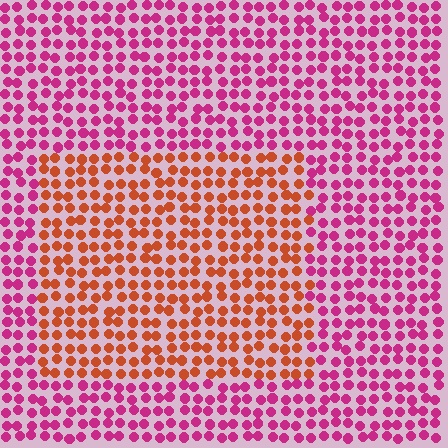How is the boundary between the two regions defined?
The boundary is defined purely by a slight shift in hue (about 49 degrees). Spacing, size, and orientation are identical on both sides.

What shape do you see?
I see a rectangle.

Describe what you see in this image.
The image is filled with small magenta elements in a uniform arrangement. A rectangle-shaped region is visible where the elements are tinted to a slightly different hue, forming a subtle color boundary.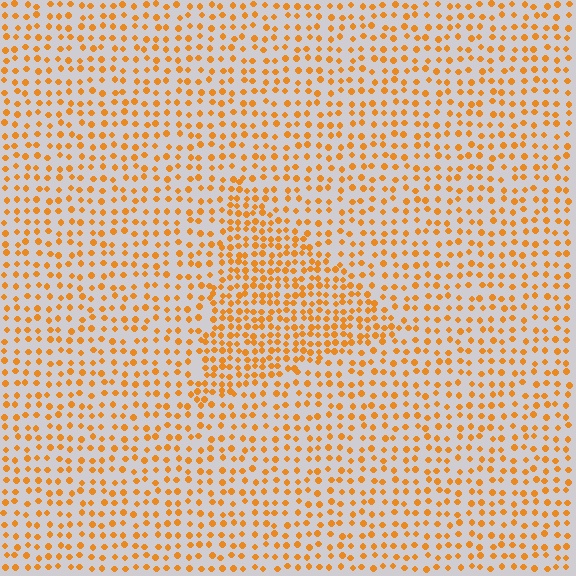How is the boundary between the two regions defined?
The boundary is defined by a change in element density (approximately 1.8x ratio). All elements are the same color, size, and shape.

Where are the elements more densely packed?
The elements are more densely packed inside the triangle boundary.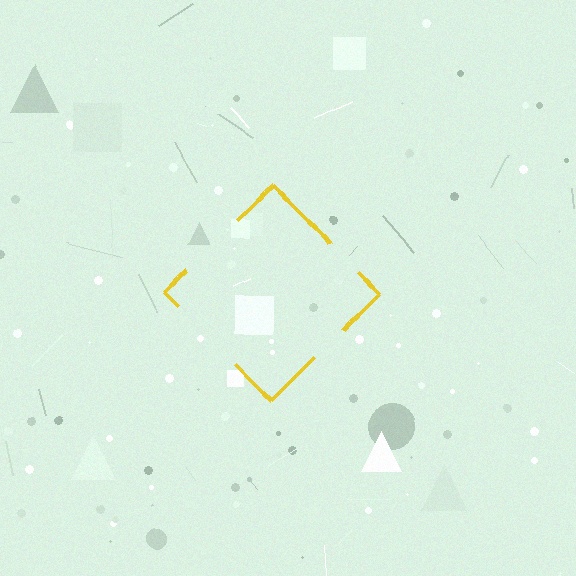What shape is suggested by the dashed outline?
The dashed outline suggests a diamond.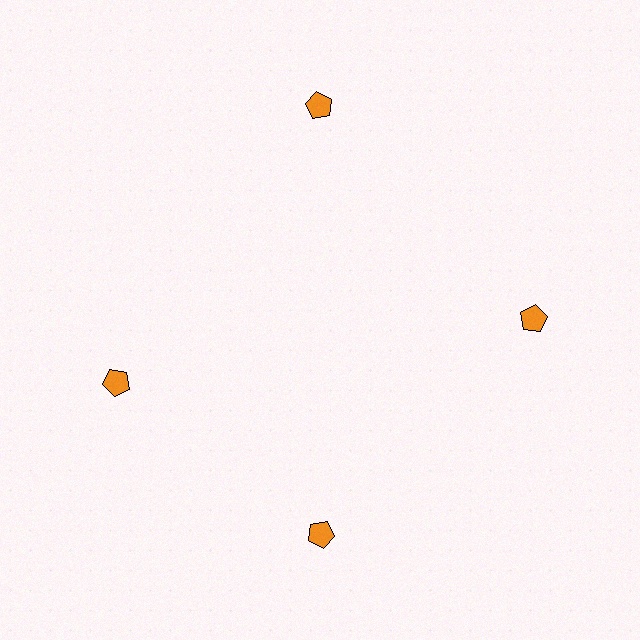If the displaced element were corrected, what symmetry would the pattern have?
It would have 4-fold rotational symmetry — the pattern would map onto itself every 90 degrees.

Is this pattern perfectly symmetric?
No. The 4 orange pentagons are arranged in a ring, but one element near the 9 o'clock position is rotated out of alignment along the ring, breaking the 4-fold rotational symmetry.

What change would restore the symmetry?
The symmetry would be restored by rotating it back into even spacing with its neighbors so that all 4 pentagons sit at equal angles and equal distance from the center.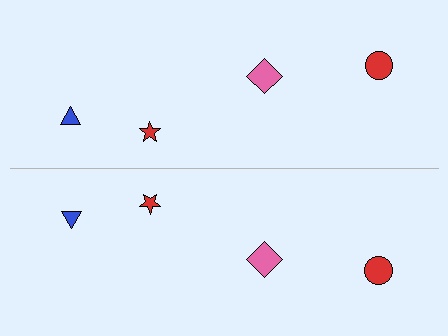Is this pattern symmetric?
Yes, this pattern has bilateral (reflection) symmetry.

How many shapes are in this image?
There are 8 shapes in this image.